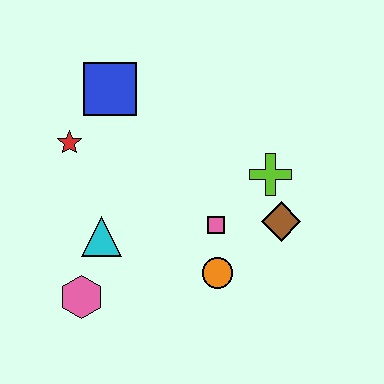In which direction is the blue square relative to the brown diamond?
The blue square is to the left of the brown diamond.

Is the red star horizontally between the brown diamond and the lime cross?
No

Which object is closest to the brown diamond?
The lime cross is closest to the brown diamond.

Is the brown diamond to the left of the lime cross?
No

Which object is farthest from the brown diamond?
The red star is farthest from the brown diamond.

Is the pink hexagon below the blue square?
Yes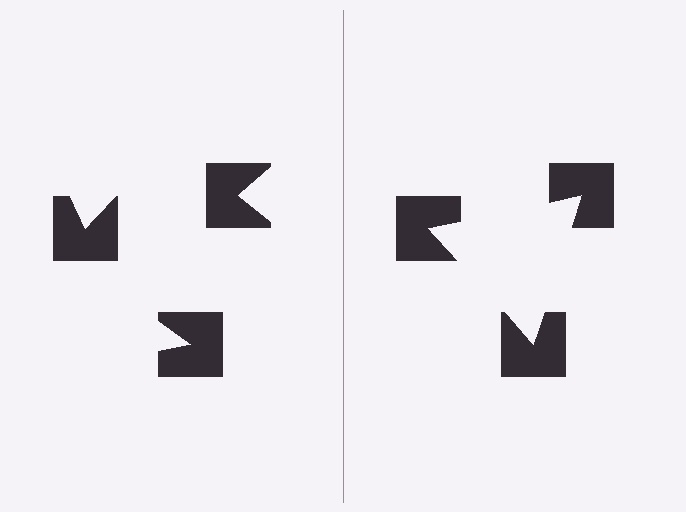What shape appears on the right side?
An illusory triangle.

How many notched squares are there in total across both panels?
6 — 3 on each side.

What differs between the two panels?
The notched squares are positioned identically on both sides; only the wedge orientations differ. On the right they align to a triangle; on the left they are misaligned.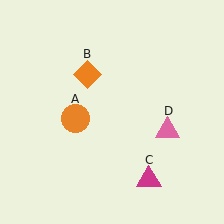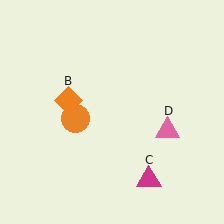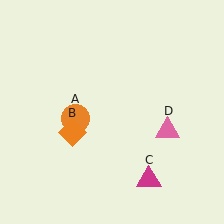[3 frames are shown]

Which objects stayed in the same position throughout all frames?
Orange circle (object A) and magenta triangle (object C) and pink triangle (object D) remained stationary.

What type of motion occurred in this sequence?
The orange diamond (object B) rotated counterclockwise around the center of the scene.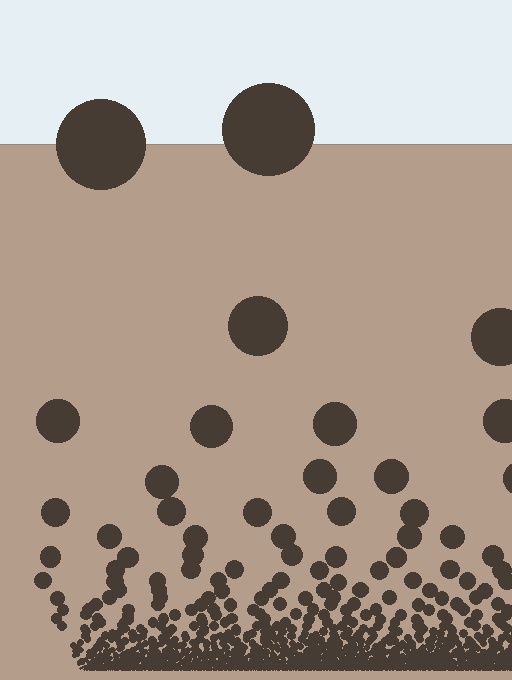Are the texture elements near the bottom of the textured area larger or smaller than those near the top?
Smaller. The gradient is inverted — elements near the bottom are smaller and denser.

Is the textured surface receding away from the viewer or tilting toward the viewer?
The surface appears to tilt toward the viewer. Texture elements get larger and sparser toward the top.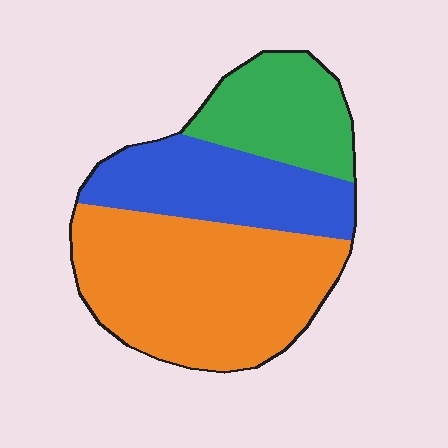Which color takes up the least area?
Green, at roughly 20%.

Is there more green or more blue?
Blue.